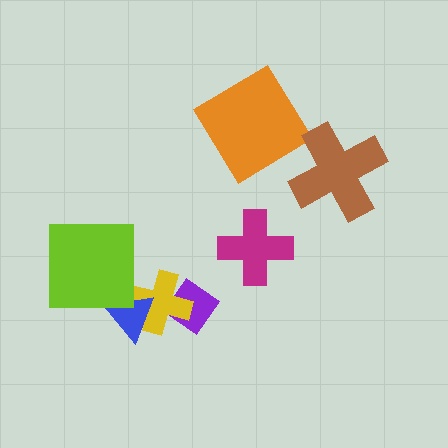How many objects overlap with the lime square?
1 object overlaps with the lime square.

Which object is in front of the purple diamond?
The yellow cross is in front of the purple diamond.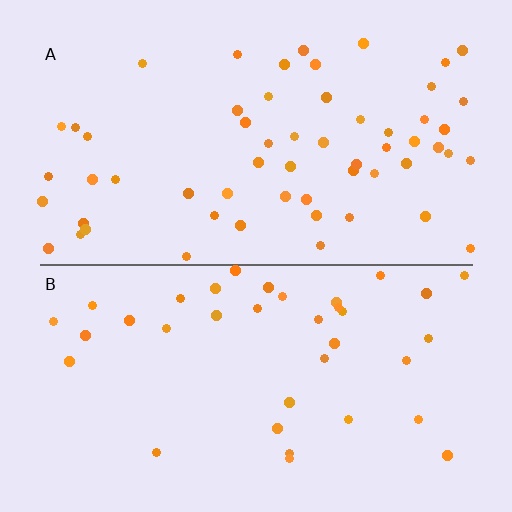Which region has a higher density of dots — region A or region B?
A (the top).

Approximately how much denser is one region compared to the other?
Approximately 1.6× — region A over region B.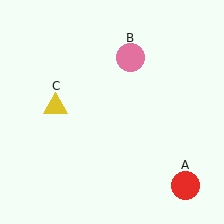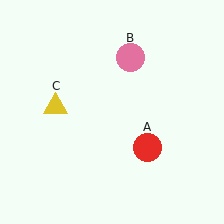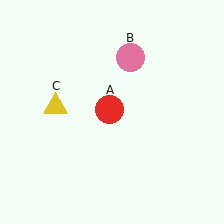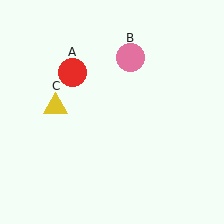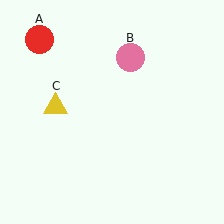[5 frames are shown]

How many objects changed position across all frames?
1 object changed position: red circle (object A).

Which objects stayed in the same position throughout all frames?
Pink circle (object B) and yellow triangle (object C) remained stationary.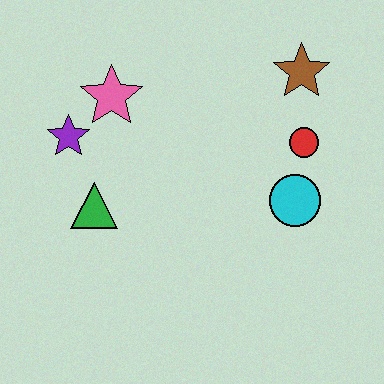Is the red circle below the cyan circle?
No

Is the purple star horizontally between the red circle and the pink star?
No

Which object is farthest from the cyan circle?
The purple star is farthest from the cyan circle.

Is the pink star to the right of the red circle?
No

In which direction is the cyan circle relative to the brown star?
The cyan circle is below the brown star.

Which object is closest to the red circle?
The cyan circle is closest to the red circle.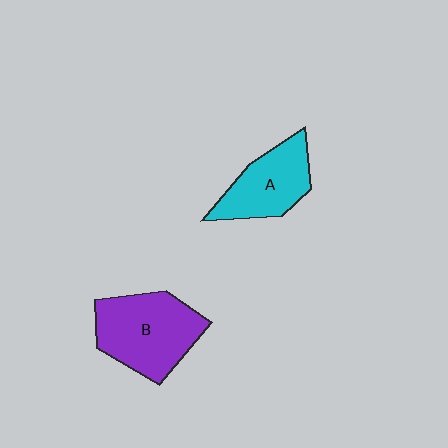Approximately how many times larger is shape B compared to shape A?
Approximately 1.3 times.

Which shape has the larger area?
Shape B (purple).